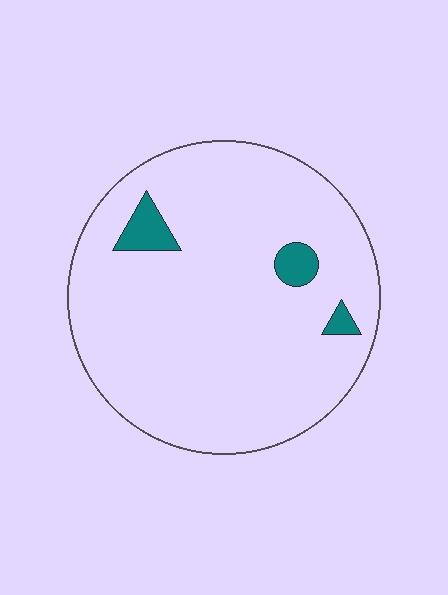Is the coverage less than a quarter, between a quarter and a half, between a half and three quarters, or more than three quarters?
Less than a quarter.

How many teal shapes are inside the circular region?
3.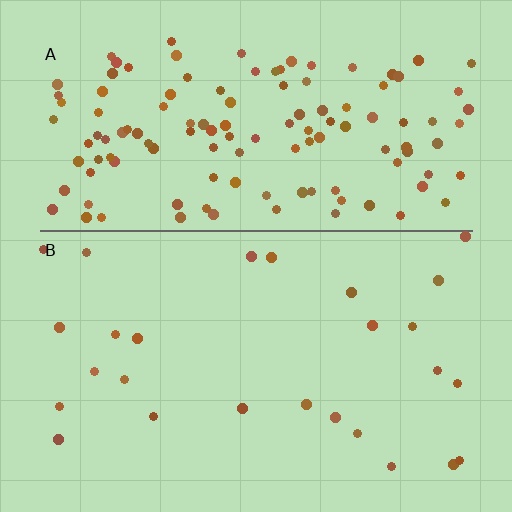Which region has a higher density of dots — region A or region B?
A (the top).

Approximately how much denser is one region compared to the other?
Approximately 4.8× — region A over region B.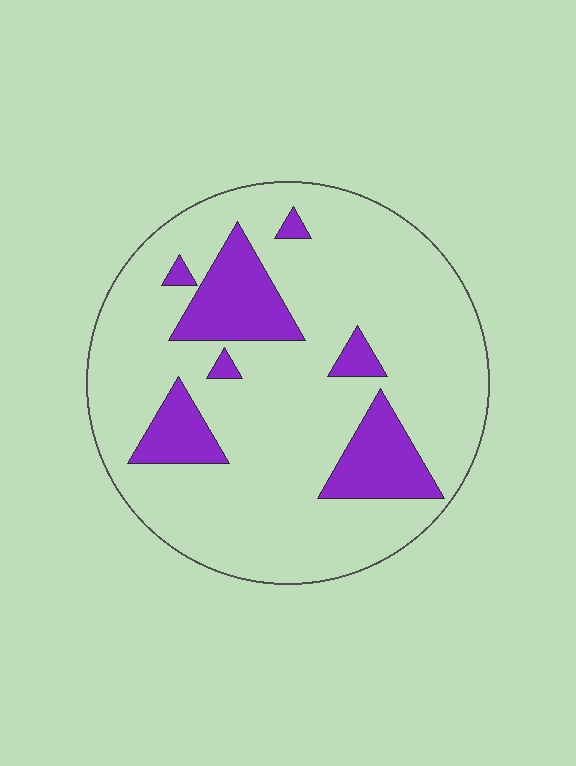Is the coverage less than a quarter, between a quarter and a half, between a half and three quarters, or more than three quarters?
Less than a quarter.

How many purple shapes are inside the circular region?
7.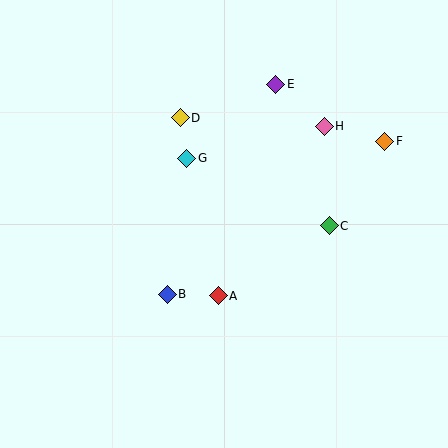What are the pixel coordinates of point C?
Point C is at (329, 226).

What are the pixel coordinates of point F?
Point F is at (385, 141).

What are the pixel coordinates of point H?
Point H is at (324, 126).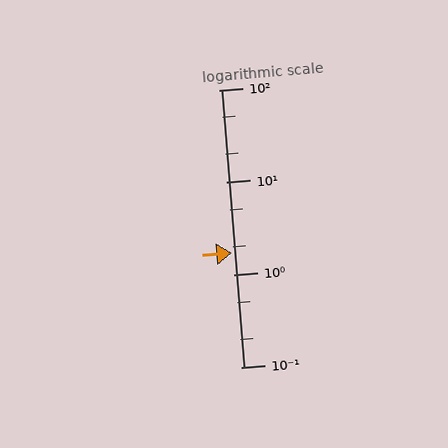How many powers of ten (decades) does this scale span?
The scale spans 3 decades, from 0.1 to 100.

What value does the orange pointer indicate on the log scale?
The pointer indicates approximately 1.7.